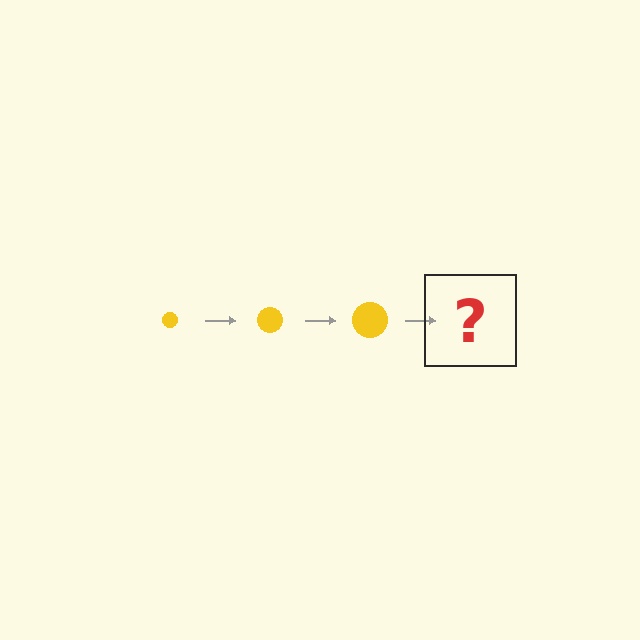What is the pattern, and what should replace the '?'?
The pattern is that the circle gets progressively larger each step. The '?' should be a yellow circle, larger than the previous one.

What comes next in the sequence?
The next element should be a yellow circle, larger than the previous one.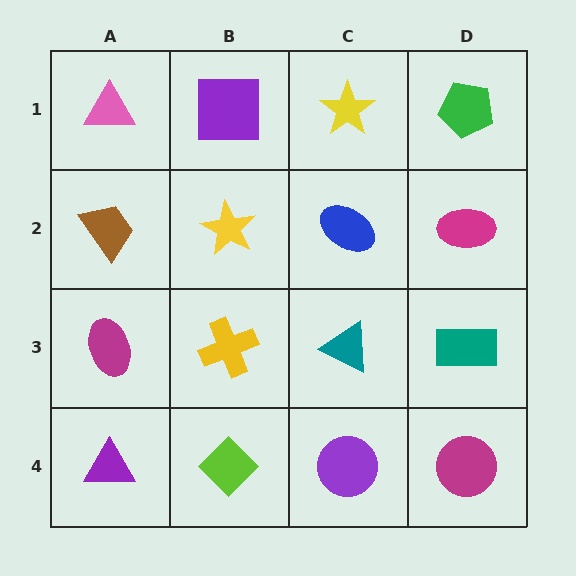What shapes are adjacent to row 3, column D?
A magenta ellipse (row 2, column D), a magenta circle (row 4, column D), a teal triangle (row 3, column C).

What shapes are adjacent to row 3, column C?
A blue ellipse (row 2, column C), a purple circle (row 4, column C), a yellow cross (row 3, column B), a teal rectangle (row 3, column D).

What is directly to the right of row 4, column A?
A lime diamond.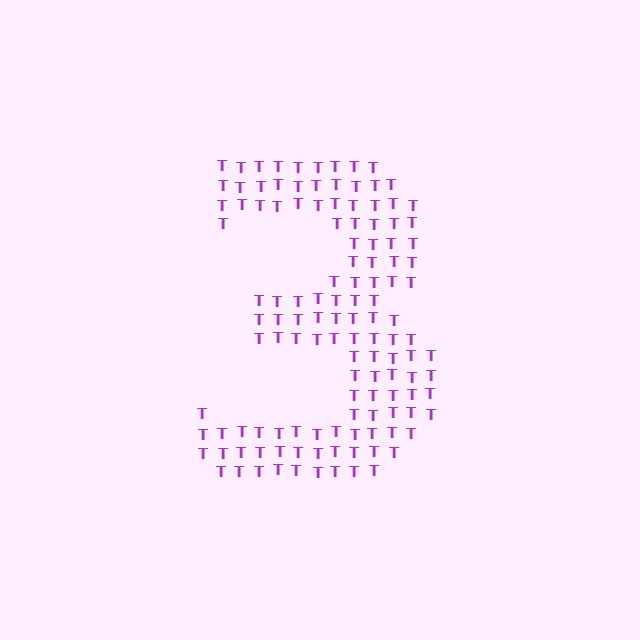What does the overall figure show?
The overall figure shows the digit 3.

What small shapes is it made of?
It is made of small letter T's.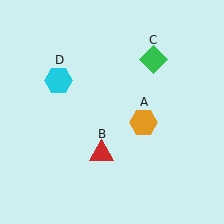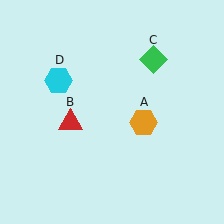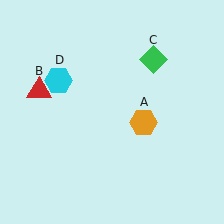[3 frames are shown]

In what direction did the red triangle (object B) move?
The red triangle (object B) moved up and to the left.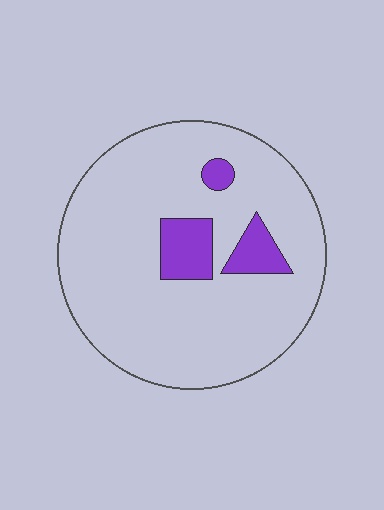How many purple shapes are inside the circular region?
3.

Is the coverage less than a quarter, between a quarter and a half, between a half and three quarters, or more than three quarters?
Less than a quarter.